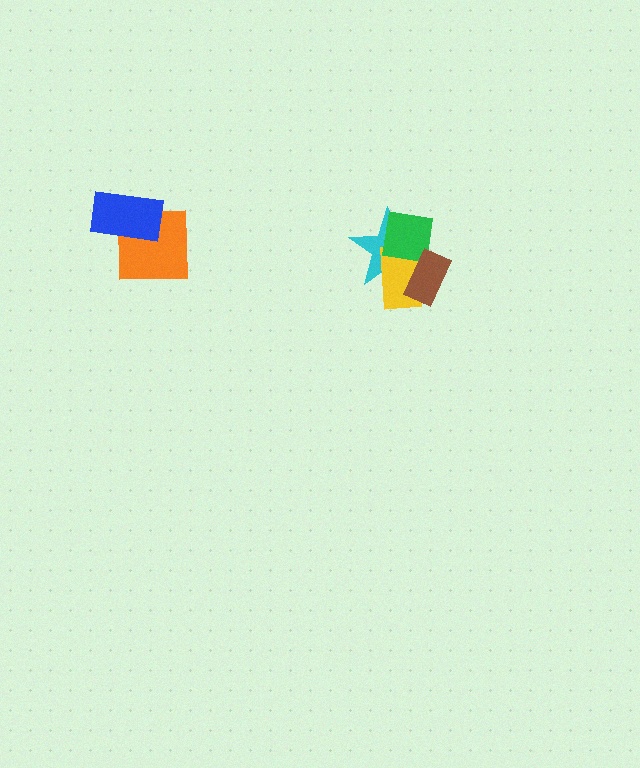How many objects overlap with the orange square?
1 object overlaps with the orange square.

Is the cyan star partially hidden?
Yes, it is partially covered by another shape.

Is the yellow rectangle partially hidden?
Yes, it is partially covered by another shape.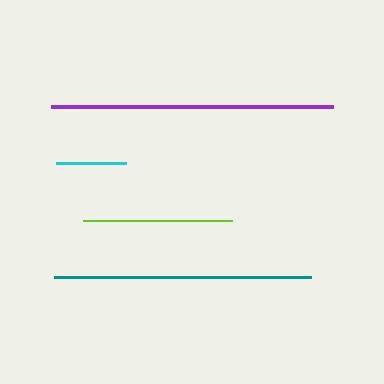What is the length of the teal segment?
The teal segment is approximately 257 pixels long.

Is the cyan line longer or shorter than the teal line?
The teal line is longer than the cyan line.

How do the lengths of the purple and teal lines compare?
The purple and teal lines are approximately the same length.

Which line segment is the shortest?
The cyan line is the shortest at approximately 71 pixels.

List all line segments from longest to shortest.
From longest to shortest: purple, teal, lime, cyan.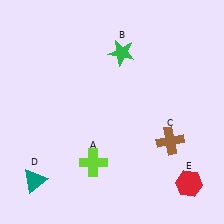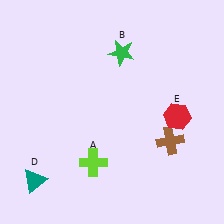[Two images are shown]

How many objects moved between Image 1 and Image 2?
1 object moved between the two images.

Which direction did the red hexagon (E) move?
The red hexagon (E) moved up.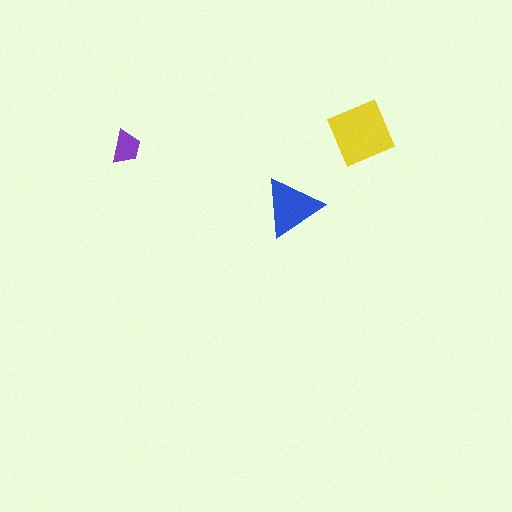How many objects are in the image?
There are 3 objects in the image.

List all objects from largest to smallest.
The yellow diamond, the blue triangle, the purple trapezoid.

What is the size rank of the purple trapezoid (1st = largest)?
3rd.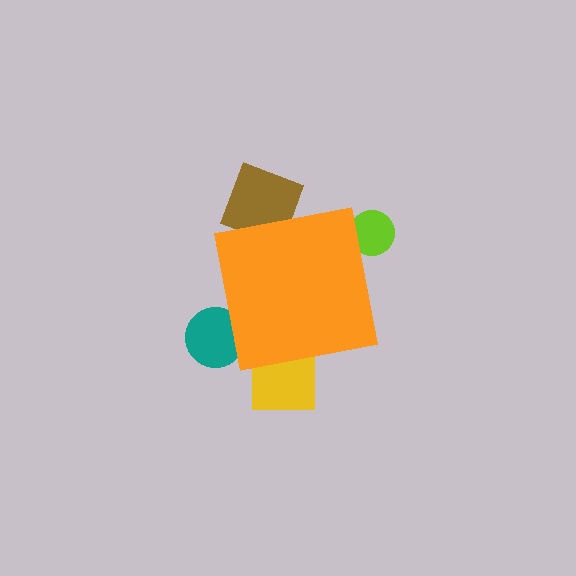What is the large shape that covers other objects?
An orange square.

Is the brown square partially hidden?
Yes, the brown square is partially hidden behind the orange square.